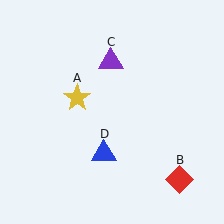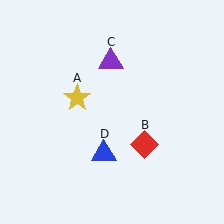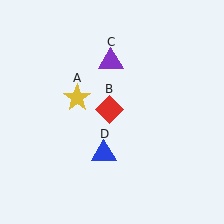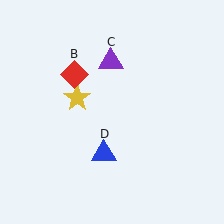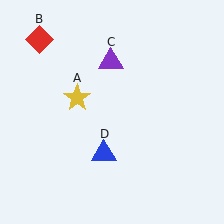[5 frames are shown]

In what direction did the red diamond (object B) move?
The red diamond (object B) moved up and to the left.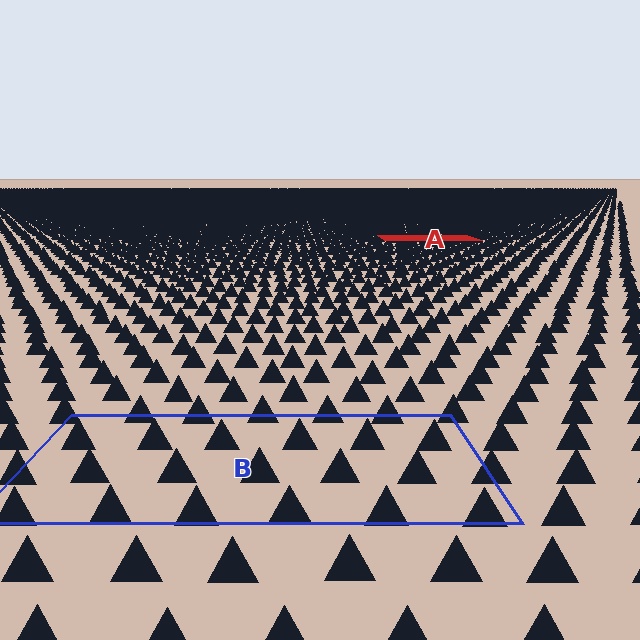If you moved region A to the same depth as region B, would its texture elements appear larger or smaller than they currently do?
They would appear larger. At a closer depth, the same texture elements are projected at a bigger on-screen size.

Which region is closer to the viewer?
Region B is closer. The texture elements there are larger and more spread out.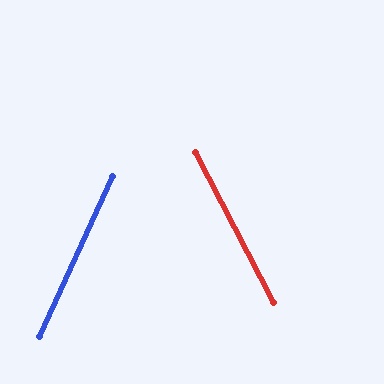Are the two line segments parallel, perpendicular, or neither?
Neither parallel nor perpendicular — they differ by about 52°.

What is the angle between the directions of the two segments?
Approximately 52 degrees.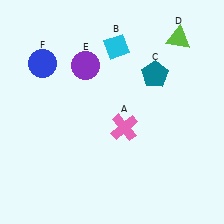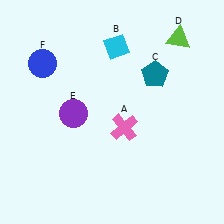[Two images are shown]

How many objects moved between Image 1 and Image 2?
1 object moved between the two images.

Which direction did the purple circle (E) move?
The purple circle (E) moved down.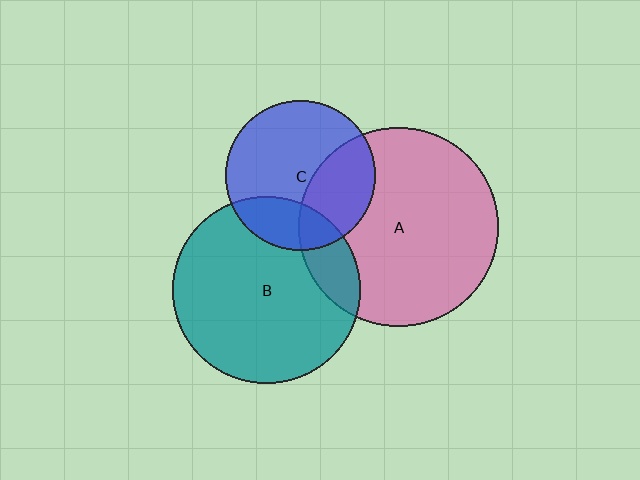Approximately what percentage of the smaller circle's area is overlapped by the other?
Approximately 15%.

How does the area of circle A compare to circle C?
Approximately 1.8 times.